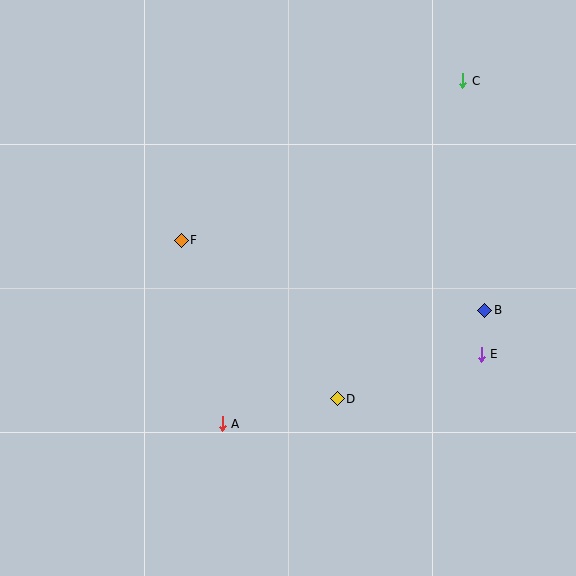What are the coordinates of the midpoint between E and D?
The midpoint between E and D is at (409, 376).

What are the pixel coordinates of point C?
Point C is at (463, 81).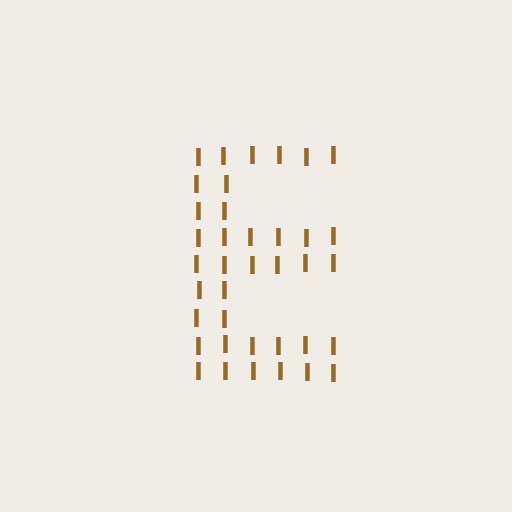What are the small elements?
The small elements are letter I's.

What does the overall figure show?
The overall figure shows the letter E.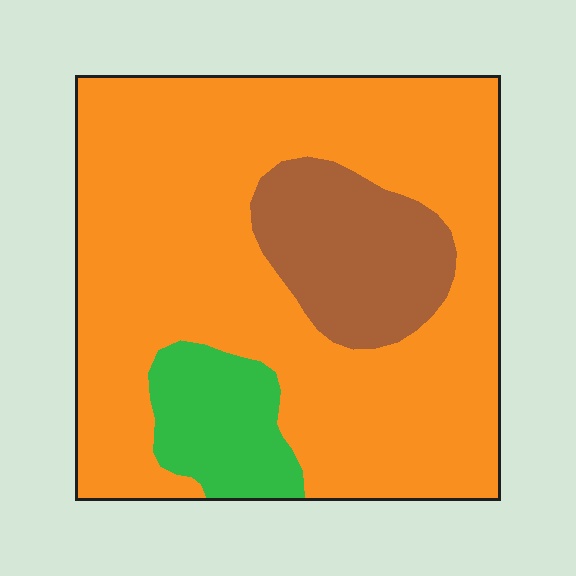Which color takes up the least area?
Green, at roughly 10%.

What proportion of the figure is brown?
Brown takes up less than a sixth of the figure.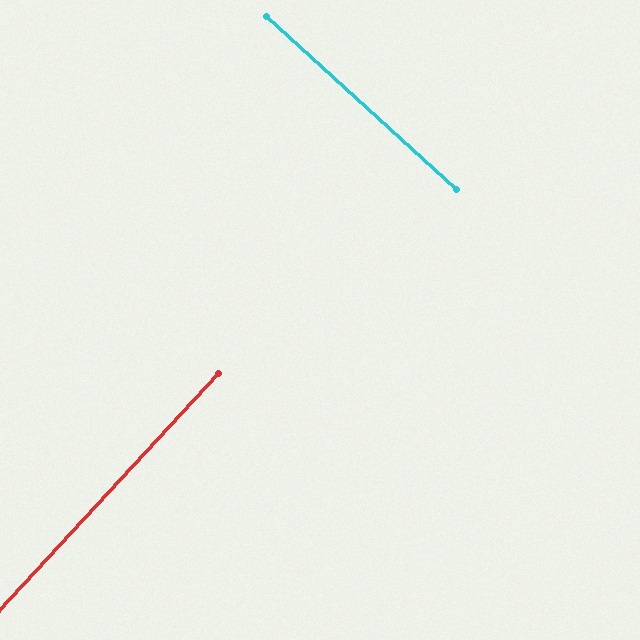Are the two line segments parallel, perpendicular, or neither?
Perpendicular — they meet at approximately 89°.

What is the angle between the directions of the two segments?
Approximately 89 degrees.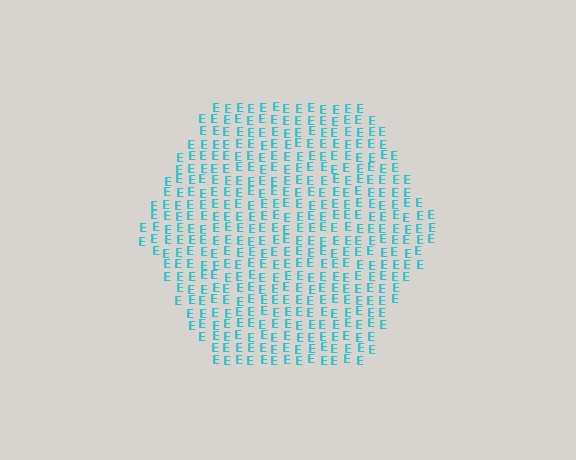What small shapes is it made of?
It is made of small letter E's.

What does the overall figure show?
The overall figure shows a hexagon.